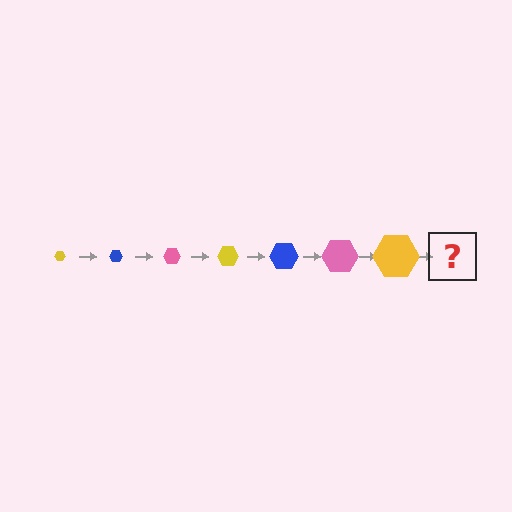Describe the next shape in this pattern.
It should be a blue hexagon, larger than the previous one.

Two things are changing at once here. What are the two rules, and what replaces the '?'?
The two rules are that the hexagon grows larger each step and the color cycles through yellow, blue, and pink. The '?' should be a blue hexagon, larger than the previous one.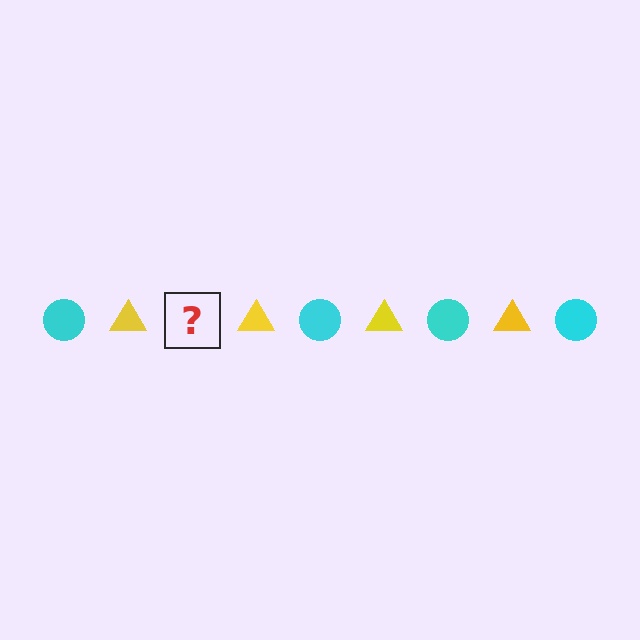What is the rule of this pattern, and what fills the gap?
The rule is that the pattern alternates between cyan circle and yellow triangle. The gap should be filled with a cyan circle.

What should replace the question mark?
The question mark should be replaced with a cyan circle.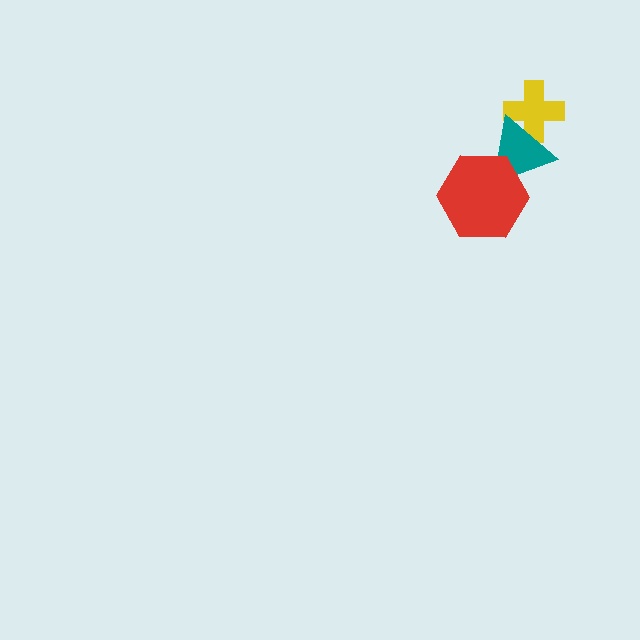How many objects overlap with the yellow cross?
1 object overlaps with the yellow cross.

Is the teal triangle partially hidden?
Yes, it is partially covered by another shape.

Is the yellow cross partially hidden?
Yes, it is partially covered by another shape.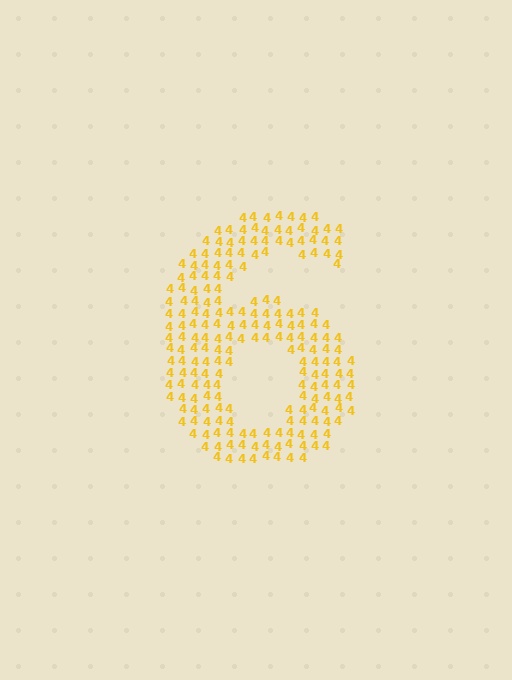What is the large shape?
The large shape is the digit 6.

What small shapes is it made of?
It is made of small digit 4's.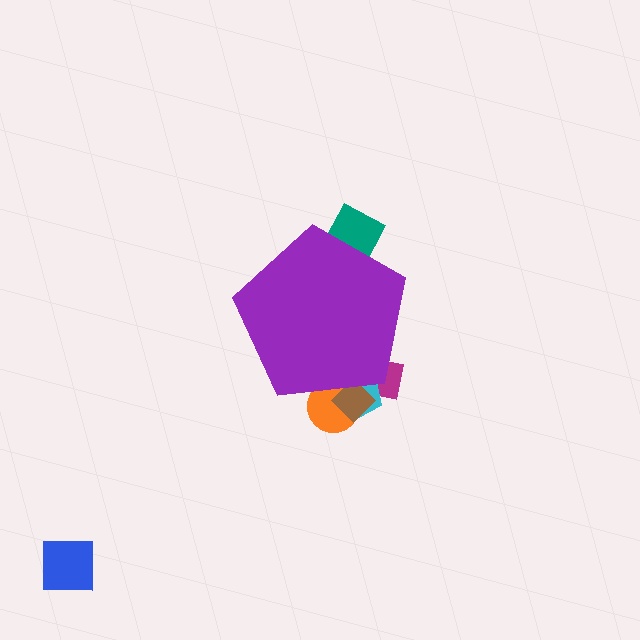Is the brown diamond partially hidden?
Yes, the brown diamond is partially hidden behind the purple pentagon.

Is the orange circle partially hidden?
Yes, the orange circle is partially hidden behind the purple pentagon.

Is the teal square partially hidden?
Yes, the teal square is partially hidden behind the purple pentagon.